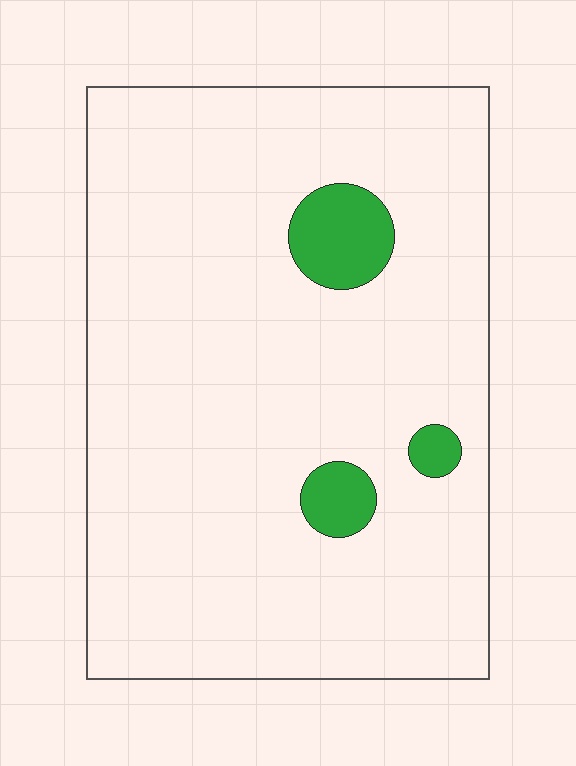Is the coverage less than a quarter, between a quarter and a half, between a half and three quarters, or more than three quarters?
Less than a quarter.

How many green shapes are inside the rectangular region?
3.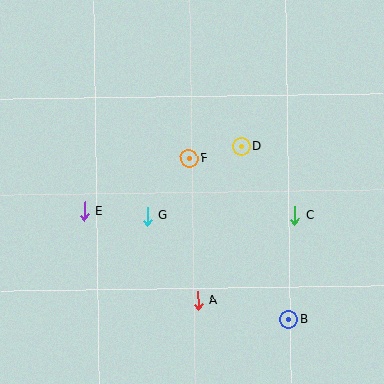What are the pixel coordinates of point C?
Point C is at (295, 215).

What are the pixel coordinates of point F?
Point F is at (189, 158).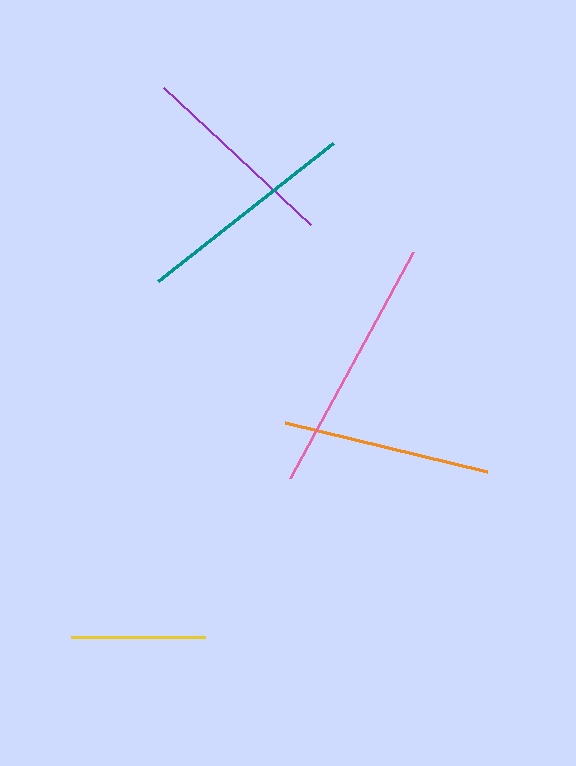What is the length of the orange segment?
The orange segment is approximately 208 pixels long.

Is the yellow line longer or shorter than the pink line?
The pink line is longer than the yellow line.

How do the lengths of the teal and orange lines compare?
The teal and orange lines are approximately the same length.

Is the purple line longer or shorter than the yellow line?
The purple line is longer than the yellow line.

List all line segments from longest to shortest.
From longest to shortest: pink, teal, orange, purple, yellow.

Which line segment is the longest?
The pink line is the longest at approximately 257 pixels.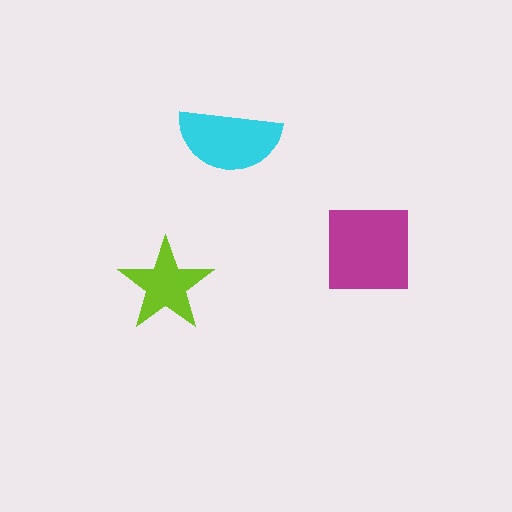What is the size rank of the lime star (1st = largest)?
3rd.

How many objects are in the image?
There are 3 objects in the image.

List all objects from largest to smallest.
The magenta square, the cyan semicircle, the lime star.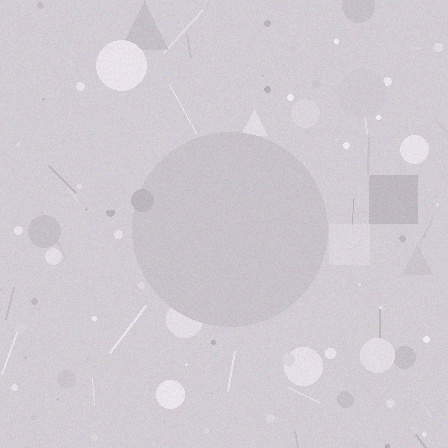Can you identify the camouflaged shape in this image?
The camouflaged shape is a circle.